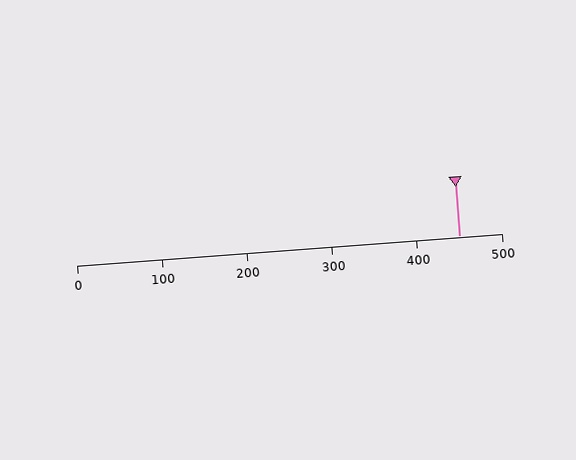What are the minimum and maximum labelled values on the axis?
The axis runs from 0 to 500.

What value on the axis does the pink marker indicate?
The marker indicates approximately 450.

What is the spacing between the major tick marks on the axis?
The major ticks are spaced 100 apart.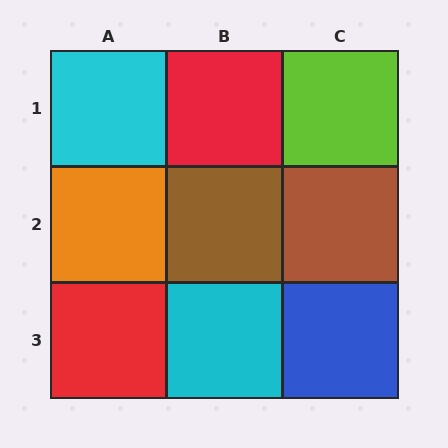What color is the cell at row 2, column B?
Brown.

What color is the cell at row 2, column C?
Brown.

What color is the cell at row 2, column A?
Orange.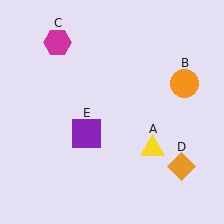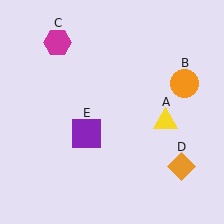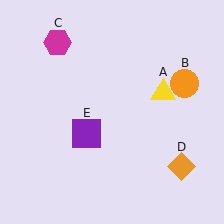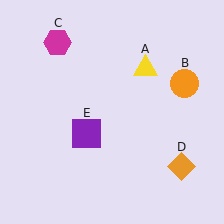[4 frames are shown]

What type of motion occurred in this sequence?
The yellow triangle (object A) rotated counterclockwise around the center of the scene.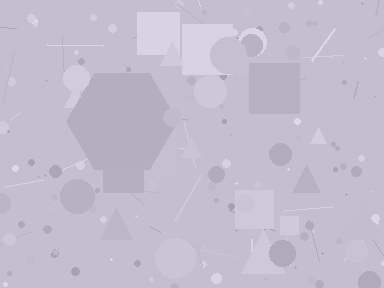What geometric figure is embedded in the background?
A hexagon is embedded in the background.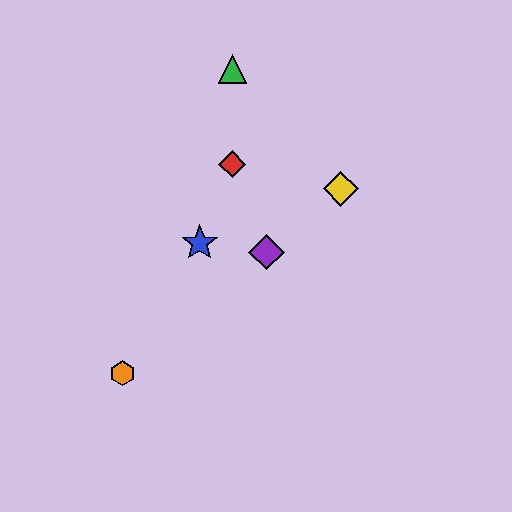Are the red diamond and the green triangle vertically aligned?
Yes, both are at x≈232.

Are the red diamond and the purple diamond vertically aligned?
No, the red diamond is at x≈232 and the purple diamond is at x≈266.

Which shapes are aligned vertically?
The red diamond, the green triangle are aligned vertically.